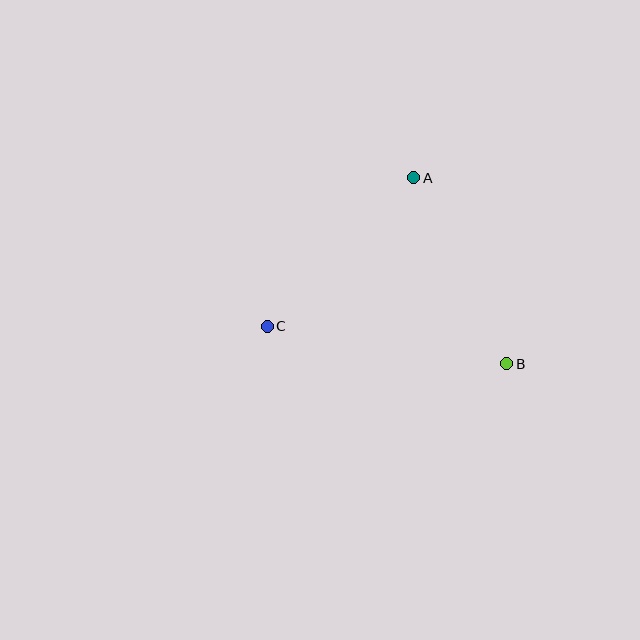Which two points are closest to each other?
Points A and B are closest to each other.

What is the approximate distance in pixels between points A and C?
The distance between A and C is approximately 209 pixels.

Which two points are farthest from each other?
Points B and C are farthest from each other.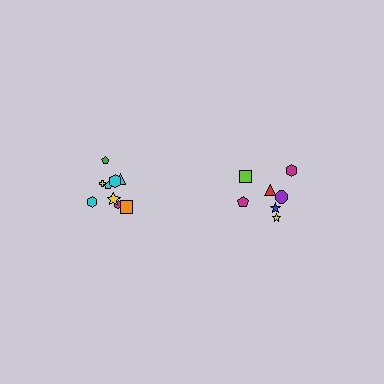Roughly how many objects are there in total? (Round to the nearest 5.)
Roughly 15 objects in total.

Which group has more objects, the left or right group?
The left group.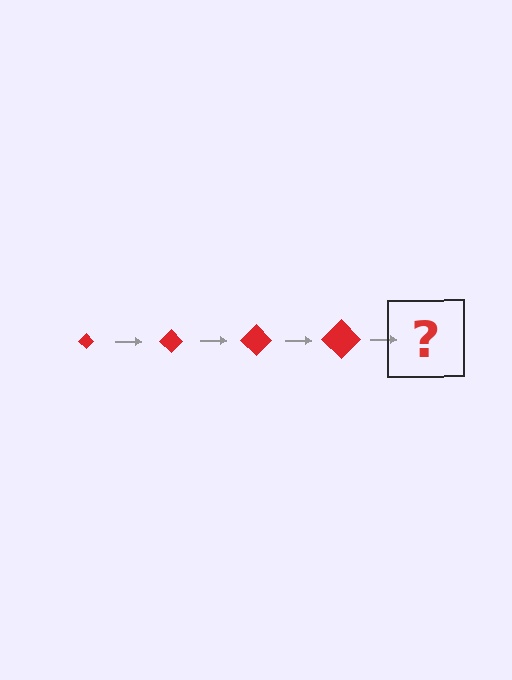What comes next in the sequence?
The next element should be a red diamond, larger than the previous one.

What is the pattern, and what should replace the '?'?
The pattern is that the diamond gets progressively larger each step. The '?' should be a red diamond, larger than the previous one.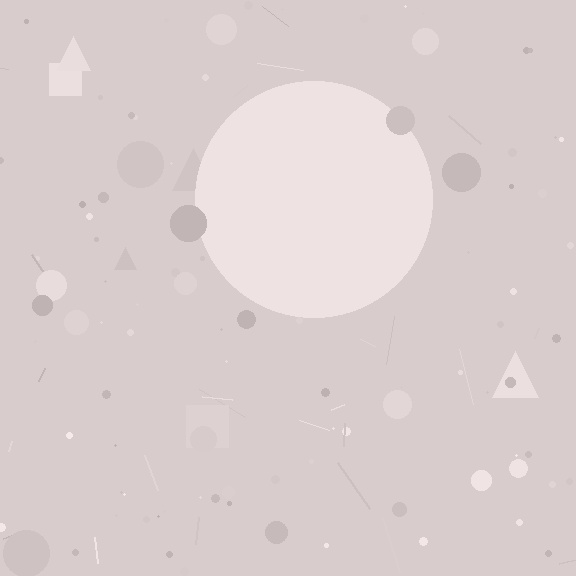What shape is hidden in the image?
A circle is hidden in the image.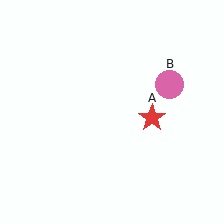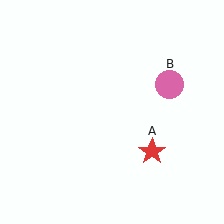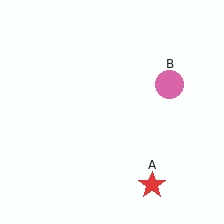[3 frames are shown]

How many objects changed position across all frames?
1 object changed position: red star (object A).